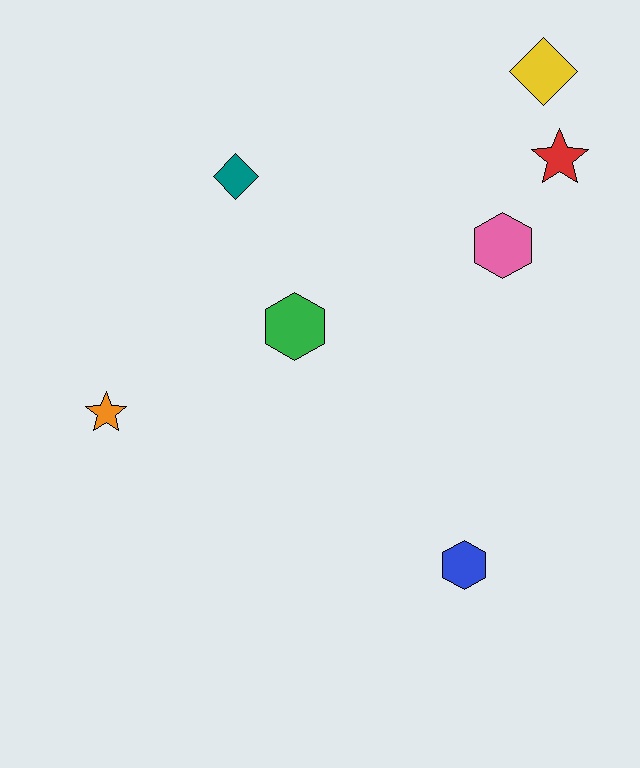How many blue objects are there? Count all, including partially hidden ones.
There is 1 blue object.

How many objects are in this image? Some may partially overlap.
There are 7 objects.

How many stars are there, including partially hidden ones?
There are 2 stars.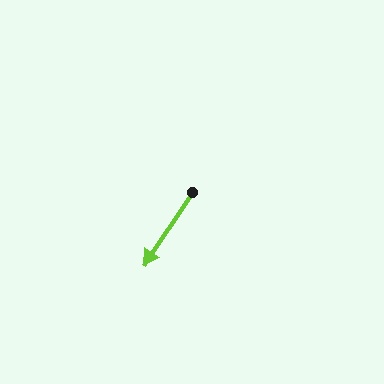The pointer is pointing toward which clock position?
Roughly 7 o'clock.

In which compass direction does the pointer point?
Southwest.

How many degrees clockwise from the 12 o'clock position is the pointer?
Approximately 213 degrees.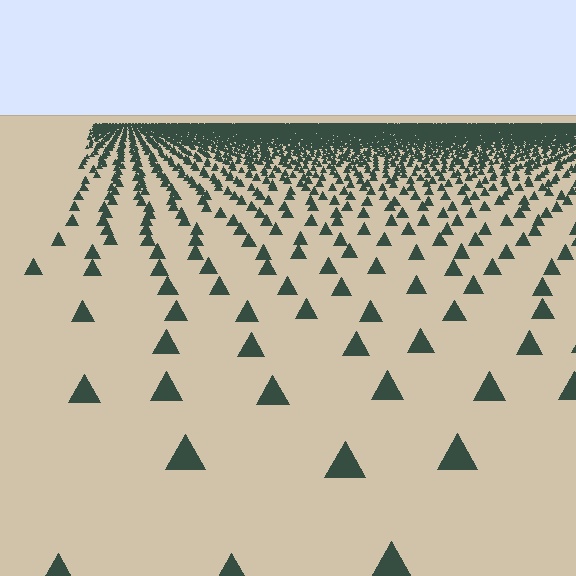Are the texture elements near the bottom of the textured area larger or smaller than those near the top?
Larger. Near the bottom, elements are closer to the viewer and appear at a bigger on-screen size.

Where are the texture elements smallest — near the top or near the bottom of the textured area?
Near the top.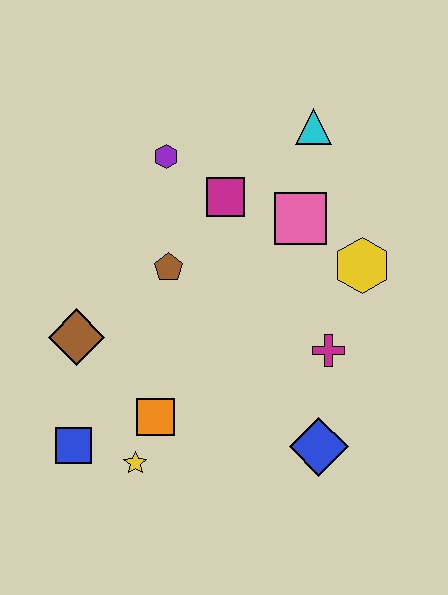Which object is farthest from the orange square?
The cyan triangle is farthest from the orange square.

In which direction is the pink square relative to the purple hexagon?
The pink square is to the right of the purple hexagon.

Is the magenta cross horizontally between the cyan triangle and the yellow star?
No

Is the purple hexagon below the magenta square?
No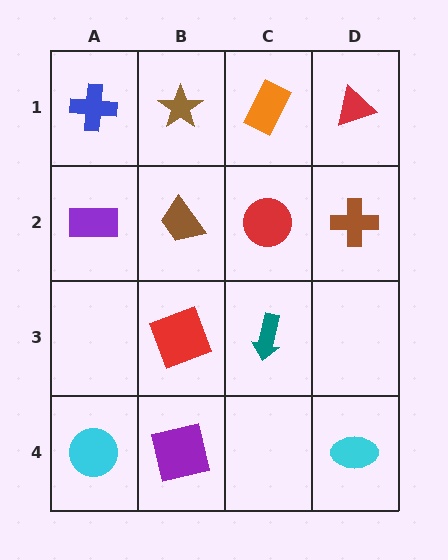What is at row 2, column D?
A brown cross.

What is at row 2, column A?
A purple rectangle.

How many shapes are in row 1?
4 shapes.